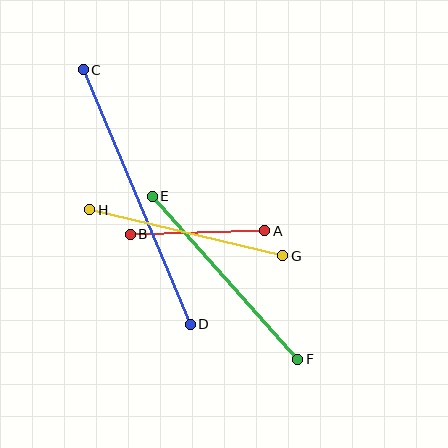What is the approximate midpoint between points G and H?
The midpoint is at approximately (186, 233) pixels.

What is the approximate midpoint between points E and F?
The midpoint is at approximately (225, 278) pixels.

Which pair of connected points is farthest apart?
Points C and D are farthest apart.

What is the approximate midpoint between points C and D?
The midpoint is at approximately (137, 197) pixels.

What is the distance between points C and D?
The distance is approximately 276 pixels.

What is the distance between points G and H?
The distance is approximately 198 pixels.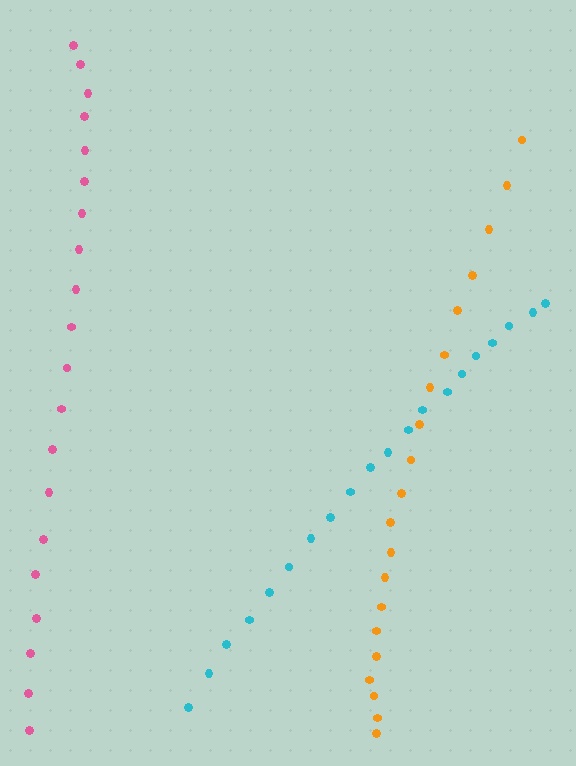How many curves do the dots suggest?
There are 3 distinct paths.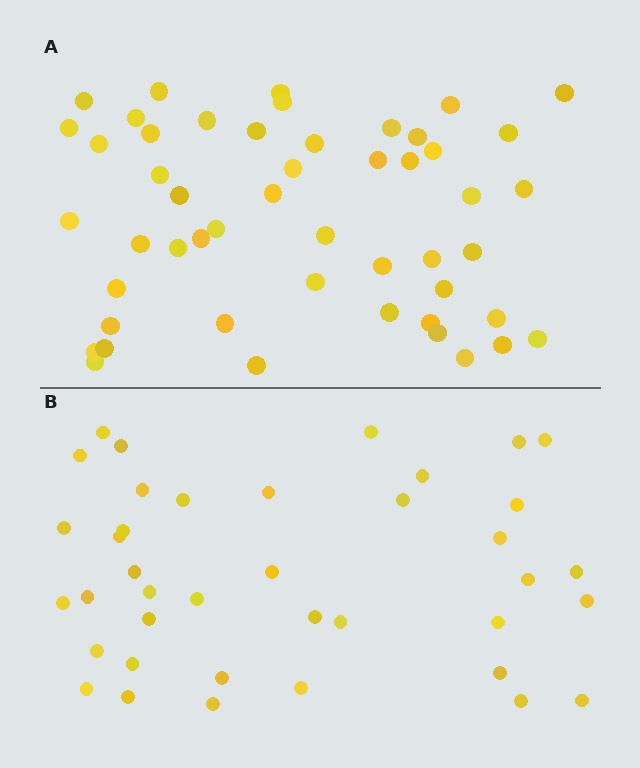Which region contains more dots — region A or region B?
Region A (the top region) has more dots.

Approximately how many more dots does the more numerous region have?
Region A has roughly 12 or so more dots than region B.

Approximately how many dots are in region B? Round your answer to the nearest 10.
About 40 dots. (The exact count is 39, which rounds to 40.)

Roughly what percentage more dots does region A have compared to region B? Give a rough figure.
About 30% more.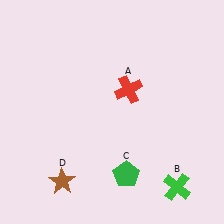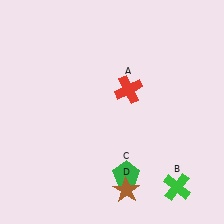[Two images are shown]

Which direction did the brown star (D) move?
The brown star (D) moved right.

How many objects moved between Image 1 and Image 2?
1 object moved between the two images.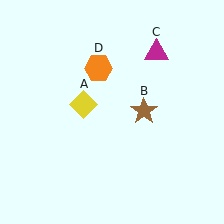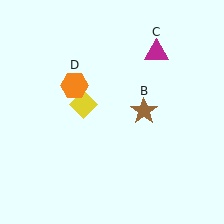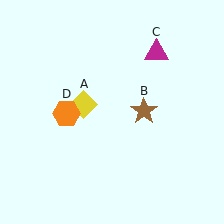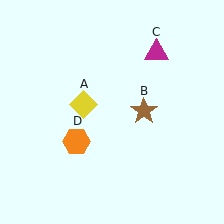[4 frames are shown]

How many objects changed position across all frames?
1 object changed position: orange hexagon (object D).